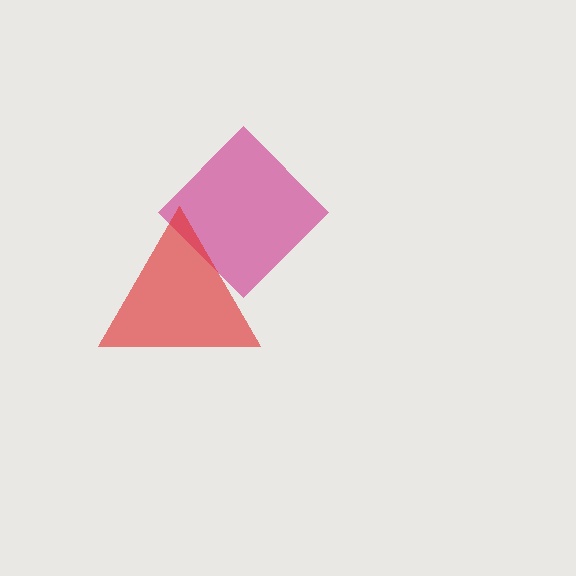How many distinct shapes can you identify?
There are 2 distinct shapes: a magenta diamond, a red triangle.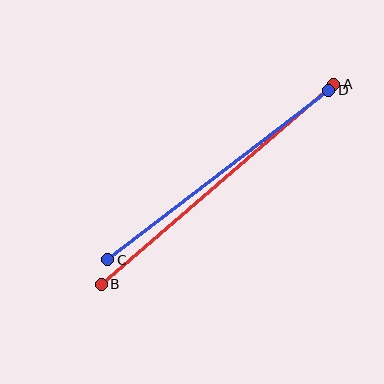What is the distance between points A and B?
The distance is approximately 307 pixels.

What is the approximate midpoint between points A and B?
The midpoint is at approximately (217, 184) pixels.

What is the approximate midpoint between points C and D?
The midpoint is at approximately (218, 175) pixels.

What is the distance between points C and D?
The distance is approximately 279 pixels.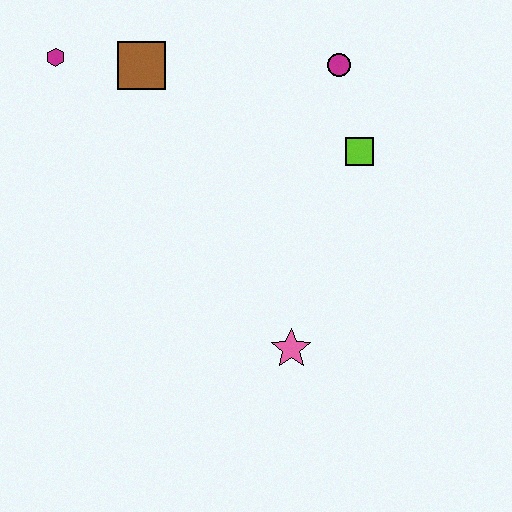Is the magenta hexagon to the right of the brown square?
No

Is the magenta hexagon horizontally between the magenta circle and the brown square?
No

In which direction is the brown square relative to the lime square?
The brown square is to the left of the lime square.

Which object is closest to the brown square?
The magenta hexagon is closest to the brown square.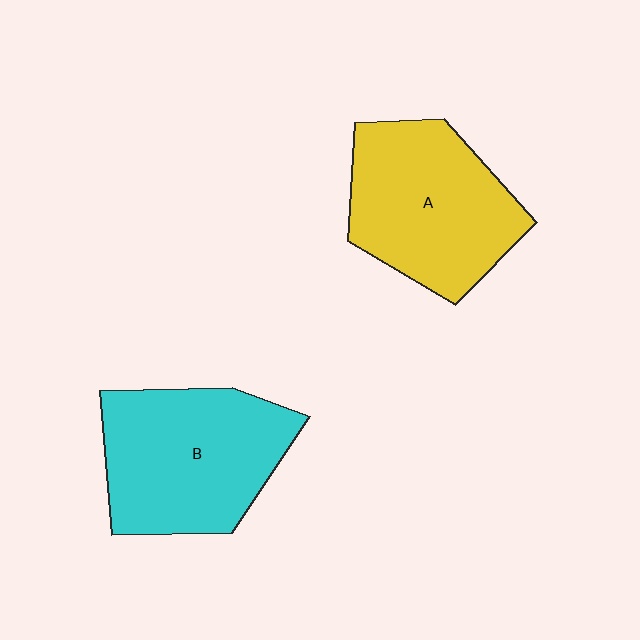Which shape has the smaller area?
Shape A (yellow).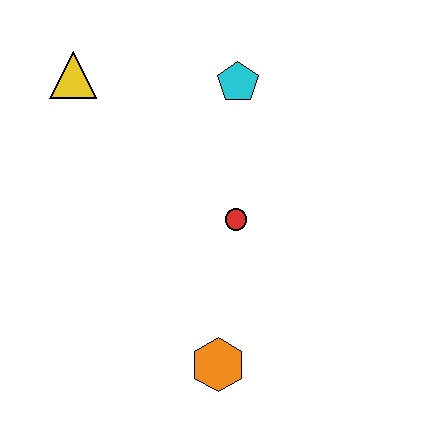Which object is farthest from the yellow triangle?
The orange hexagon is farthest from the yellow triangle.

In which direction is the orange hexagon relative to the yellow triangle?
The orange hexagon is below the yellow triangle.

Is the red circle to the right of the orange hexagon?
Yes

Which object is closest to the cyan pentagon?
The red circle is closest to the cyan pentagon.